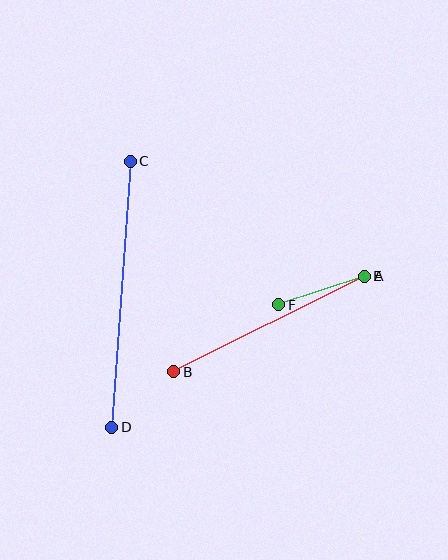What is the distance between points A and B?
The distance is approximately 213 pixels.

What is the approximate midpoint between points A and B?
The midpoint is at approximately (269, 324) pixels.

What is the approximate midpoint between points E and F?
The midpoint is at approximately (322, 291) pixels.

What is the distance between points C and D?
The distance is approximately 267 pixels.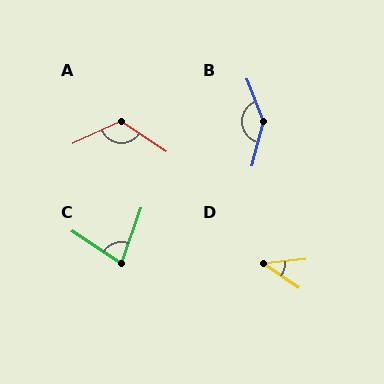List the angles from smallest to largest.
D (42°), C (77°), A (122°), B (144°).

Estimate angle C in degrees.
Approximately 77 degrees.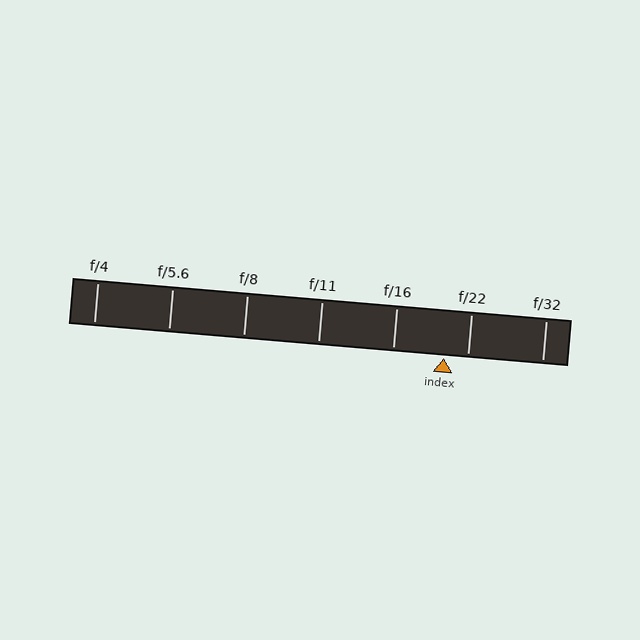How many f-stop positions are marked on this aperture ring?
There are 7 f-stop positions marked.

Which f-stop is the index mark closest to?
The index mark is closest to f/22.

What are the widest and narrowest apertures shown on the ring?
The widest aperture shown is f/4 and the narrowest is f/32.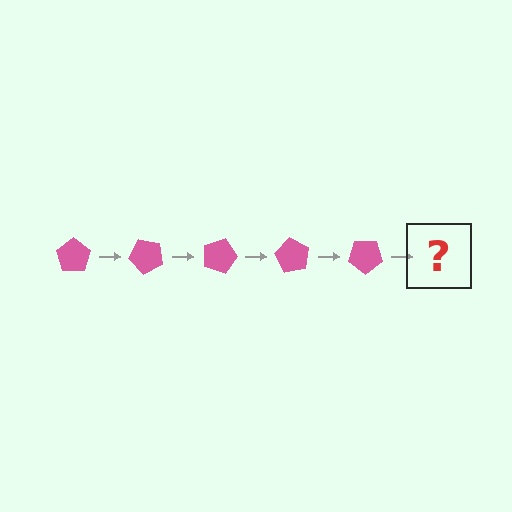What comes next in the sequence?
The next element should be a pink pentagon rotated 225 degrees.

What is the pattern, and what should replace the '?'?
The pattern is that the pentagon rotates 45 degrees each step. The '?' should be a pink pentagon rotated 225 degrees.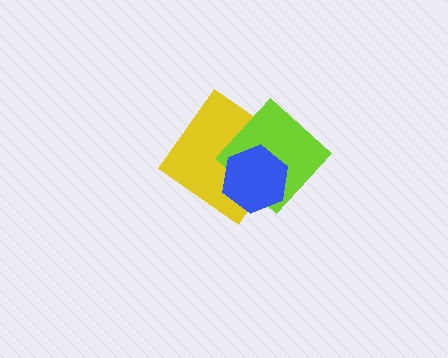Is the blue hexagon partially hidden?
No, no other shape covers it.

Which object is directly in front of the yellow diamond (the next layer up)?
The lime diamond is directly in front of the yellow diamond.